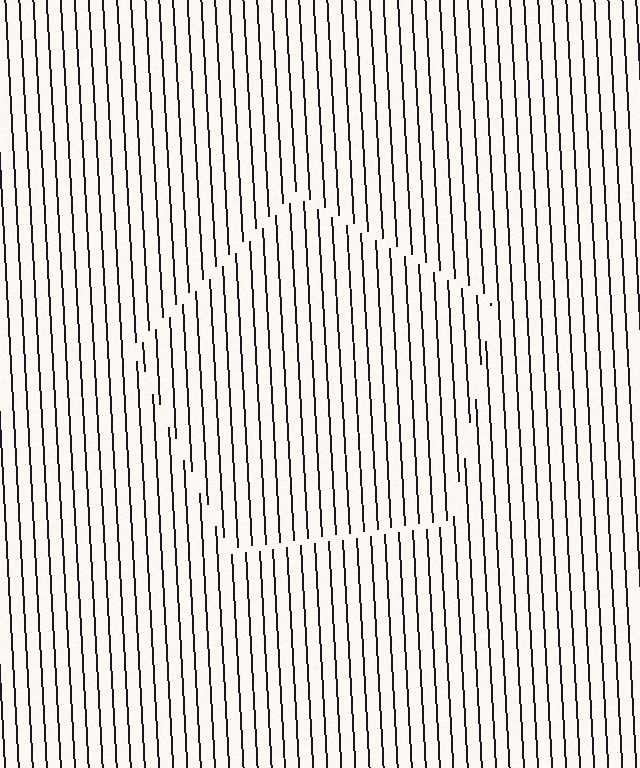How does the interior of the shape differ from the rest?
The interior of the shape contains the same grating, shifted by half a period — the contour is defined by the phase discontinuity where line-ends from the inner and outer gratings abut.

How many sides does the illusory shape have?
5 sides — the line-ends trace a pentagon.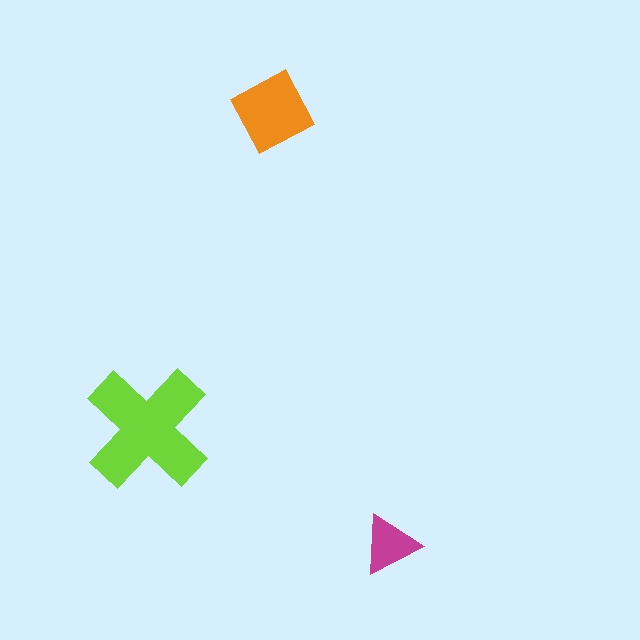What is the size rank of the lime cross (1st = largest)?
1st.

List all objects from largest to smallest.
The lime cross, the orange diamond, the magenta triangle.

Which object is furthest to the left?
The lime cross is leftmost.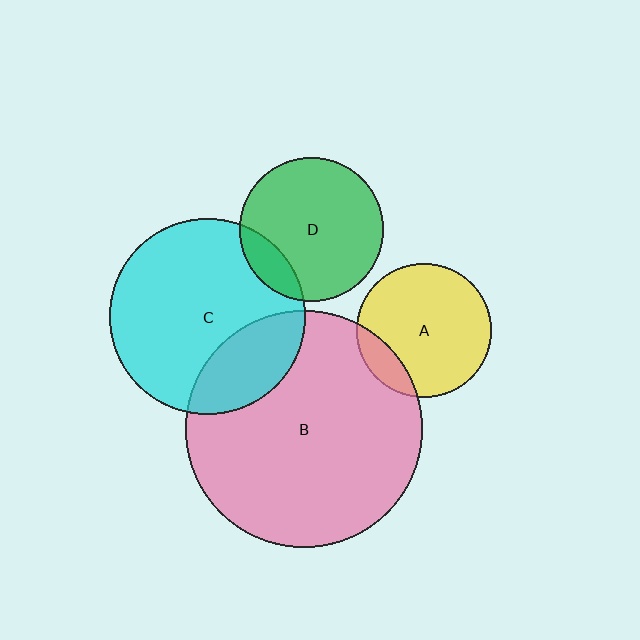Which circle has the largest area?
Circle B (pink).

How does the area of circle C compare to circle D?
Approximately 1.9 times.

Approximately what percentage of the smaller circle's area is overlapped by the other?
Approximately 15%.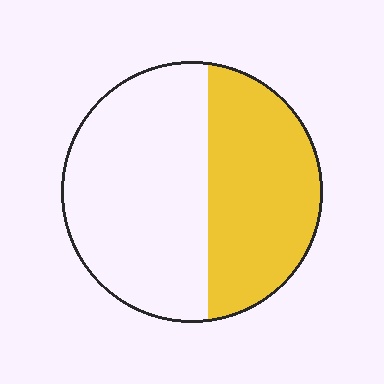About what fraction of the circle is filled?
About two fifths (2/5).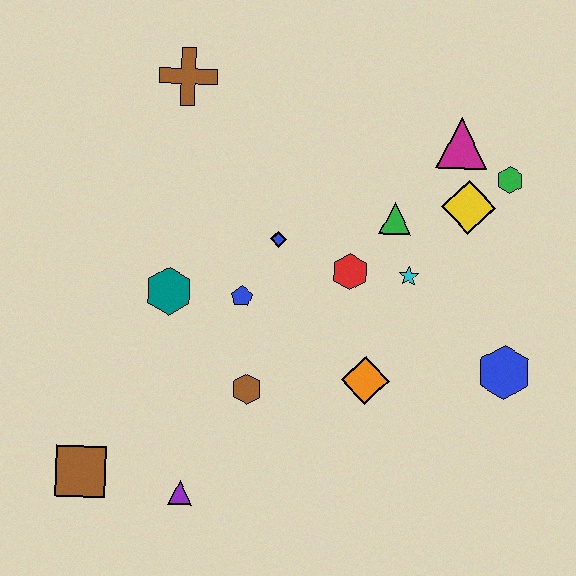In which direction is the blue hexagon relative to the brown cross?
The blue hexagon is to the right of the brown cross.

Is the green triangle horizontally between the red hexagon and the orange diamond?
No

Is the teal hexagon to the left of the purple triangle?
Yes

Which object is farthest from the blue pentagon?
The green hexagon is farthest from the blue pentagon.